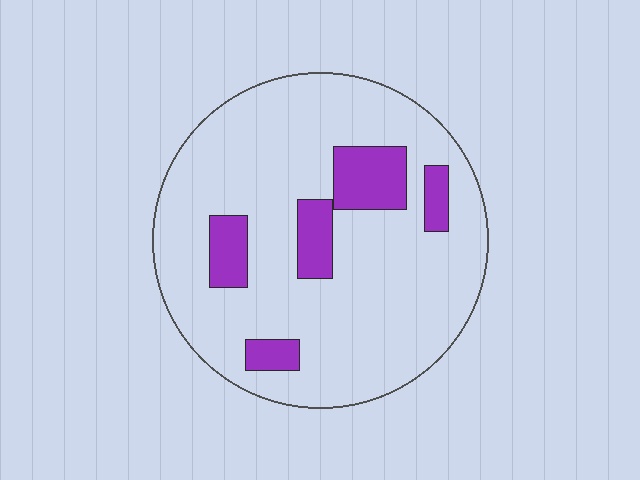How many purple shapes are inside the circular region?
5.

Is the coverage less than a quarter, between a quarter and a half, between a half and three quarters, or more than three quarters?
Less than a quarter.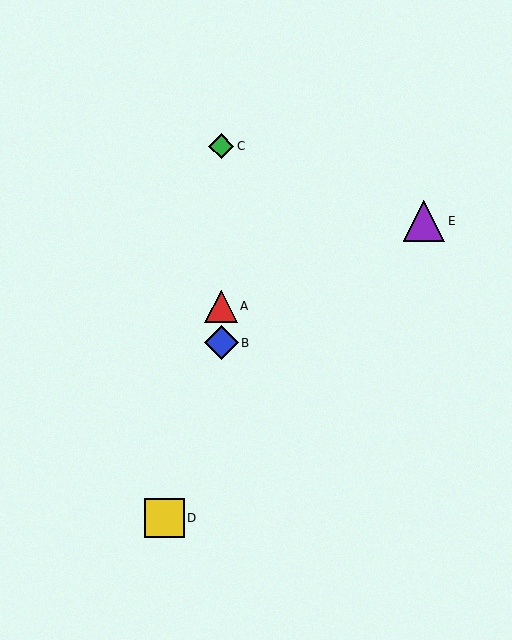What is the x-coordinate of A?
Object A is at x≈221.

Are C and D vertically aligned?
No, C is at x≈221 and D is at x≈165.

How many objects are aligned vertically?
3 objects (A, B, C) are aligned vertically.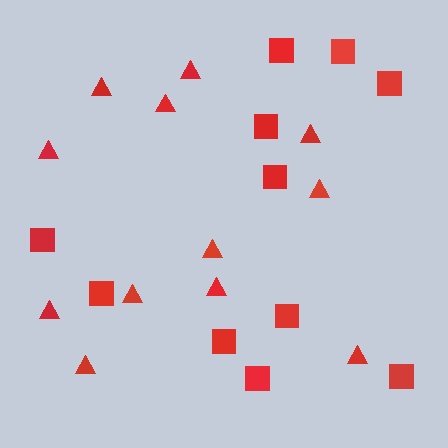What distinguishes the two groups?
There are 2 groups: one group of triangles (12) and one group of squares (11).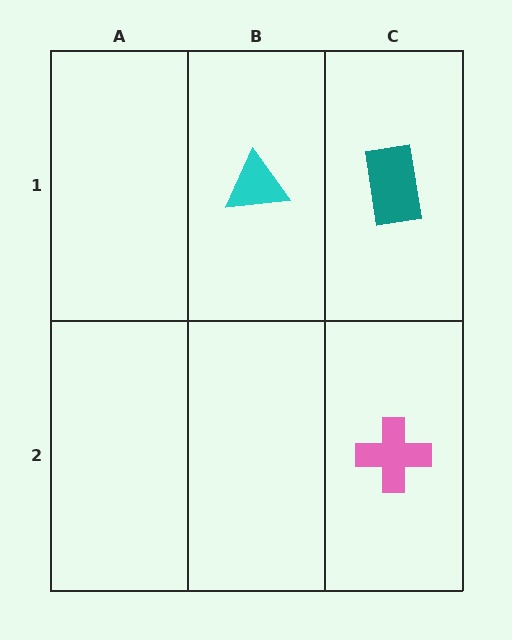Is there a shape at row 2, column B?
No, that cell is empty.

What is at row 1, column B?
A cyan triangle.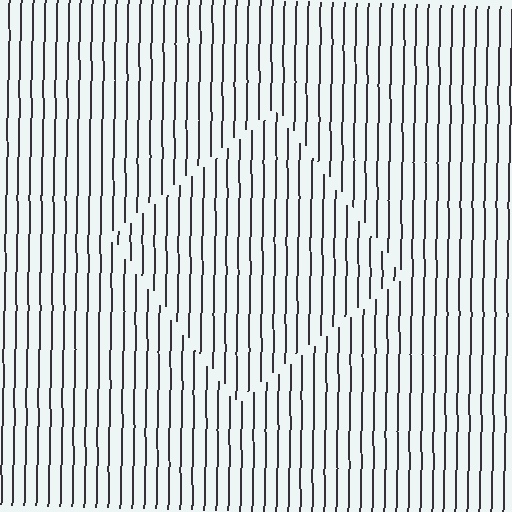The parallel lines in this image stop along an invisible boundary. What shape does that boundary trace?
An illusory square. The interior of the shape contains the same grating, shifted by half a period — the contour is defined by the phase discontinuity where line-ends from the inner and outer gratings abut.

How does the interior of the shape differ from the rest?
The interior of the shape contains the same grating, shifted by half a period — the contour is defined by the phase discontinuity where line-ends from the inner and outer gratings abut.